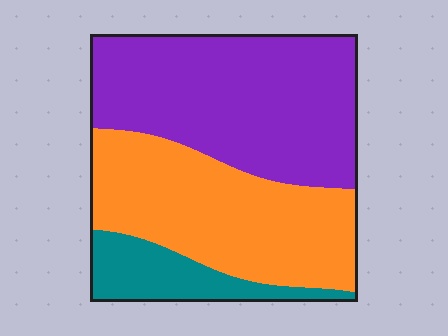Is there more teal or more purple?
Purple.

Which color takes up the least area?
Teal, at roughly 15%.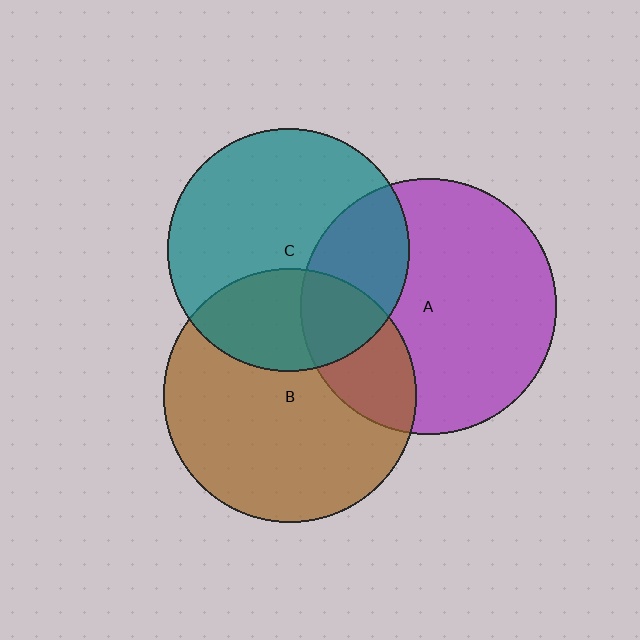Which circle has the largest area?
Circle A (purple).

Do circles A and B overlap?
Yes.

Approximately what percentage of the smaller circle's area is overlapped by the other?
Approximately 25%.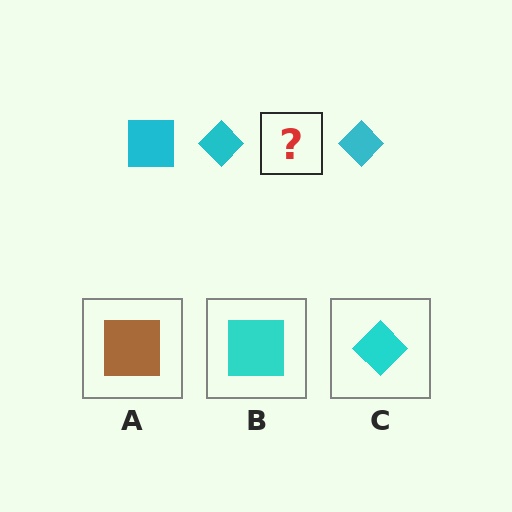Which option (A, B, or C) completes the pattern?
B.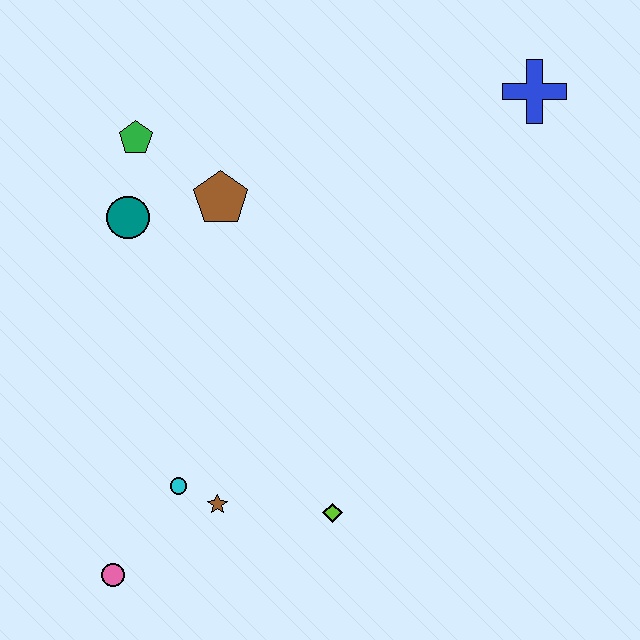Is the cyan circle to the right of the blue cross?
No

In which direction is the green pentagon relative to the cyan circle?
The green pentagon is above the cyan circle.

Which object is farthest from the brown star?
The blue cross is farthest from the brown star.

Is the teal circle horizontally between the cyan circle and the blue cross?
No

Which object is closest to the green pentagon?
The teal circle is closest to the green pentagon.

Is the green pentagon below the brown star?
No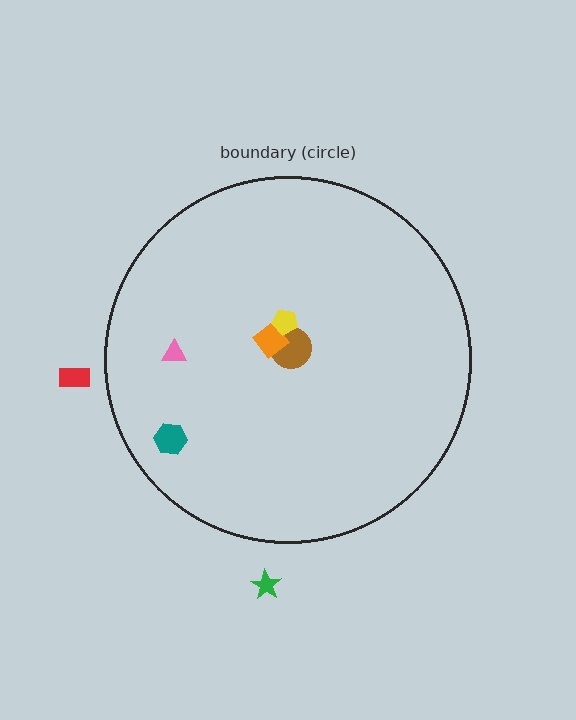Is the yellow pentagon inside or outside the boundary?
Inside.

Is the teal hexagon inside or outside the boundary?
Inside.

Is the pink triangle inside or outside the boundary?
Inside.